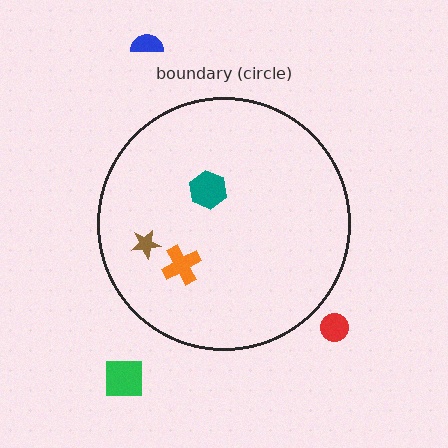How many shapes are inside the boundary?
3 inside, 3 outside.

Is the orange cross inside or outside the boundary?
Inside.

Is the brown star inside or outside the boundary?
Inside.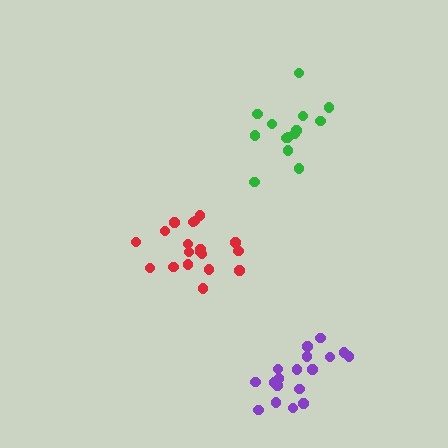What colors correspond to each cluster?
The clusters are colored: red, green, purple.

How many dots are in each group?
Group 1: 19 dots, Group 2: 14 dots, Group 3: 18 dots (51 total).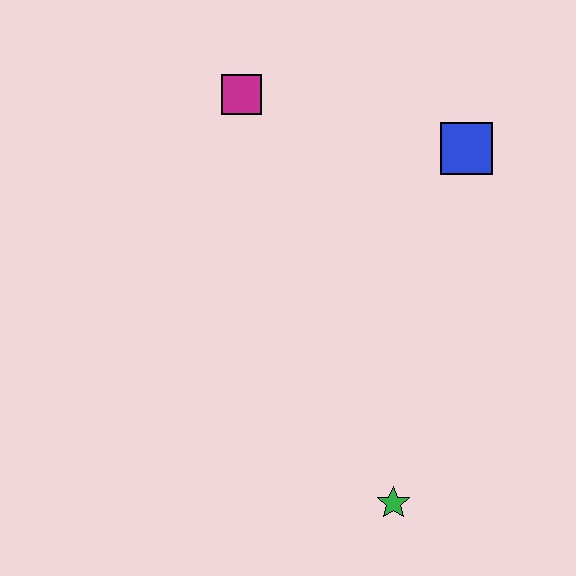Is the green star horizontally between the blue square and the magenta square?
Yes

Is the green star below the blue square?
Yes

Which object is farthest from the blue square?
The green star is farthest from the blue square.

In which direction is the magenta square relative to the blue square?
The magenta square is to the left of the blue square.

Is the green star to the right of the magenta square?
Yes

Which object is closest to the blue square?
The magenta square is closest to the blue square.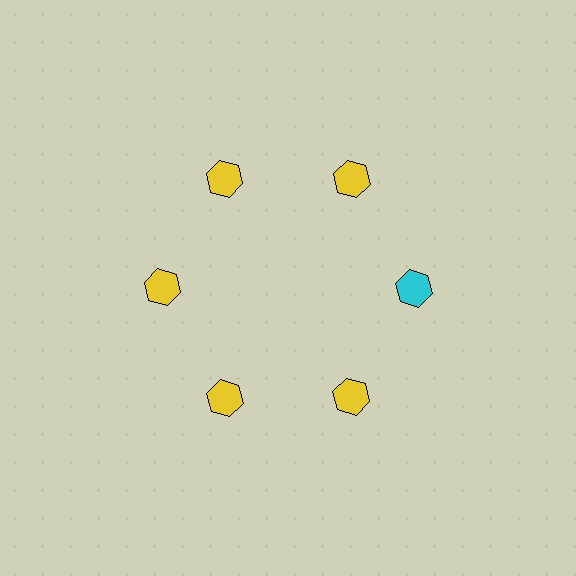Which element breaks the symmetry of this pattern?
The cyan hexagon at roughly the 3 o'clock position breaks the symmetry. All other shapes are yellow hexagons.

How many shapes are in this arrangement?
There are 6 shapes arranged in a ring pattern.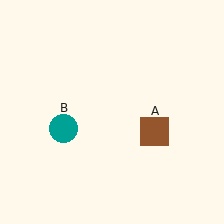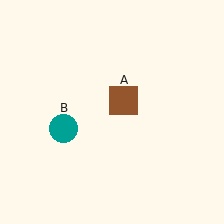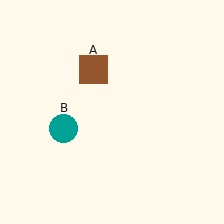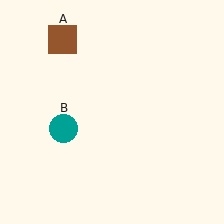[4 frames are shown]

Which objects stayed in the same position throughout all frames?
Teal circle (object B) remained stationary.